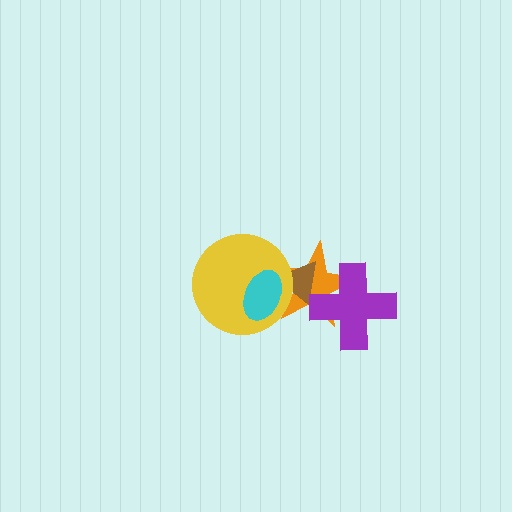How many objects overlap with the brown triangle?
4 objects overlap with the brown triangle.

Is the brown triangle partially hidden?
Yes, it is partially covered by another shape.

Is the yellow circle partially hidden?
Yes, it is partially covered by another shape.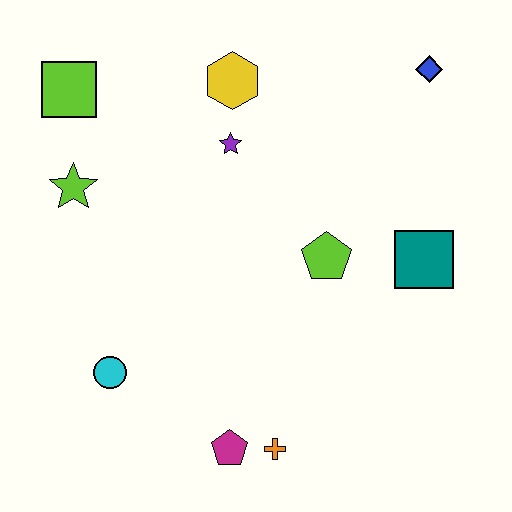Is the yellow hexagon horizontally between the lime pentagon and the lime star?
Yes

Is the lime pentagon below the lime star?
Yes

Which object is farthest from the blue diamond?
The cyan circle is farthest from the blue diamond.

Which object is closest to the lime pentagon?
The teal square is closest to the lime pentagon.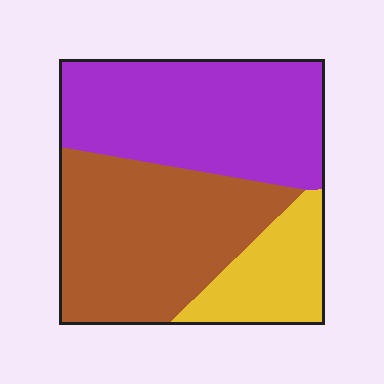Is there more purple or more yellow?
Purple.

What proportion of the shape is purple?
Purple takes up between a quarter and a half of the shape.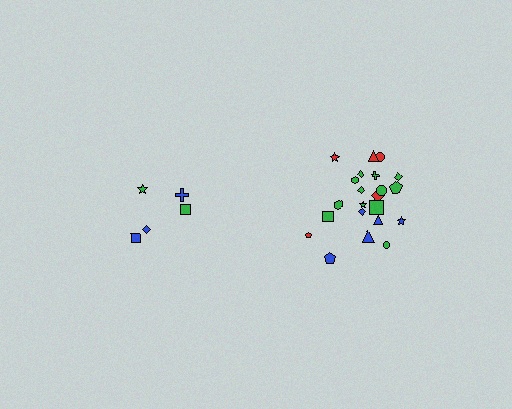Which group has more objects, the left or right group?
The right group.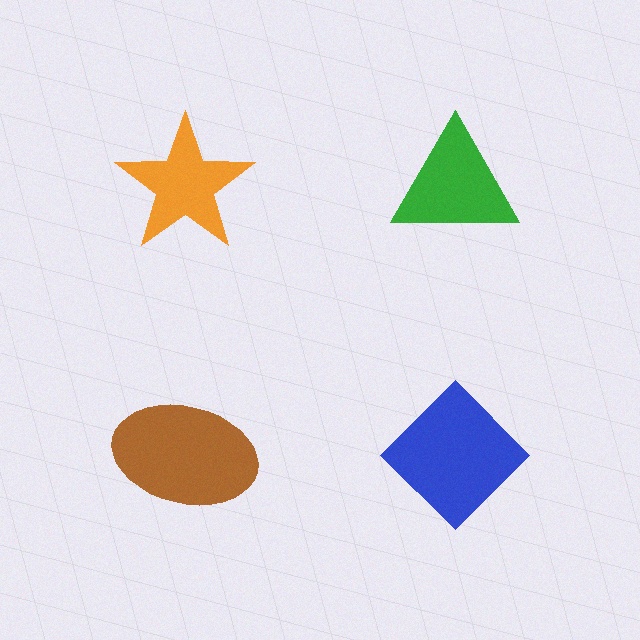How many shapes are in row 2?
2 shapes.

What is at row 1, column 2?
A green triangle.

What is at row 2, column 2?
A blue diamond.